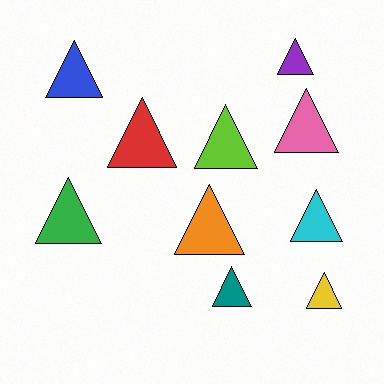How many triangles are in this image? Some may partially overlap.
There are 10 triangles.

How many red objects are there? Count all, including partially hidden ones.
There is 1 red object.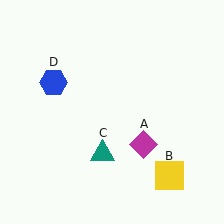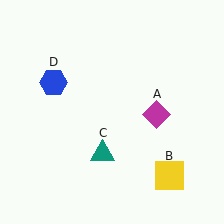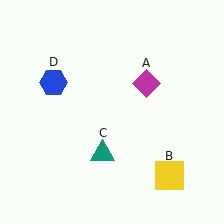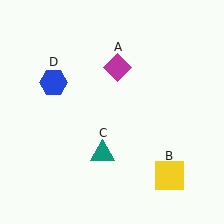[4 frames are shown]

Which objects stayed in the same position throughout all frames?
Yellow square (object B) and teal triangle (object C) and blue hexagon (object D) remained stationary.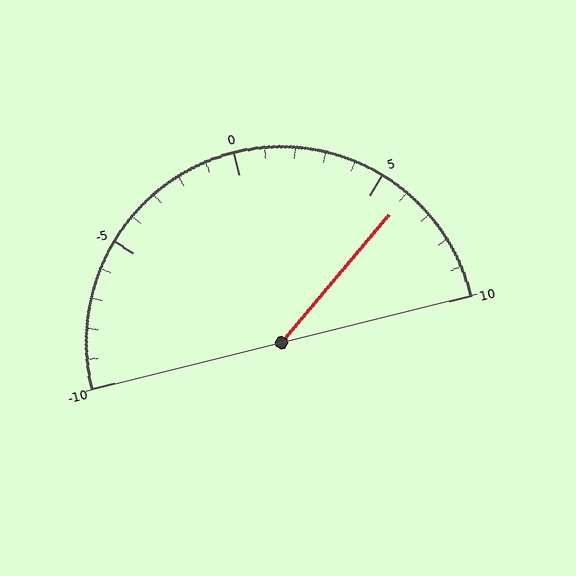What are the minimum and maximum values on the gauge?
The gauge ranges from -10 to 10.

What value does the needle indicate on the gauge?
The needle indicates approximately 6.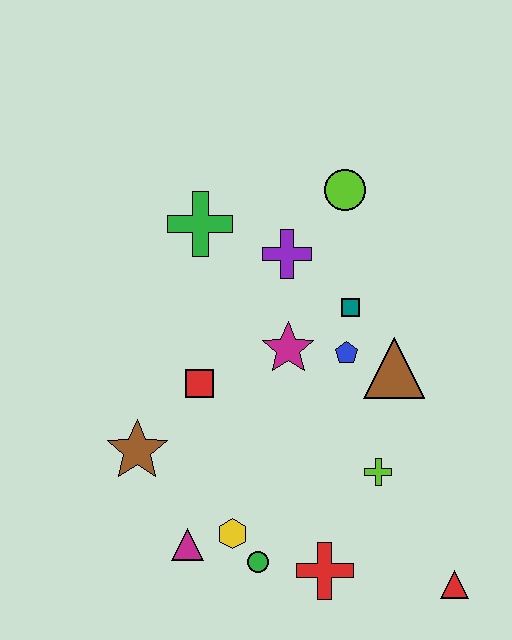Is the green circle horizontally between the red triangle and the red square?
Yes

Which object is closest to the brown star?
The red square is closest to the brown star.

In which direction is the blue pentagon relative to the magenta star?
The blue pentagon is to the right of the magenta star.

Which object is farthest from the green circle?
The lime circle is farthest from the green circle.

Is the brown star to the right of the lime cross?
No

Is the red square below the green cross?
Yes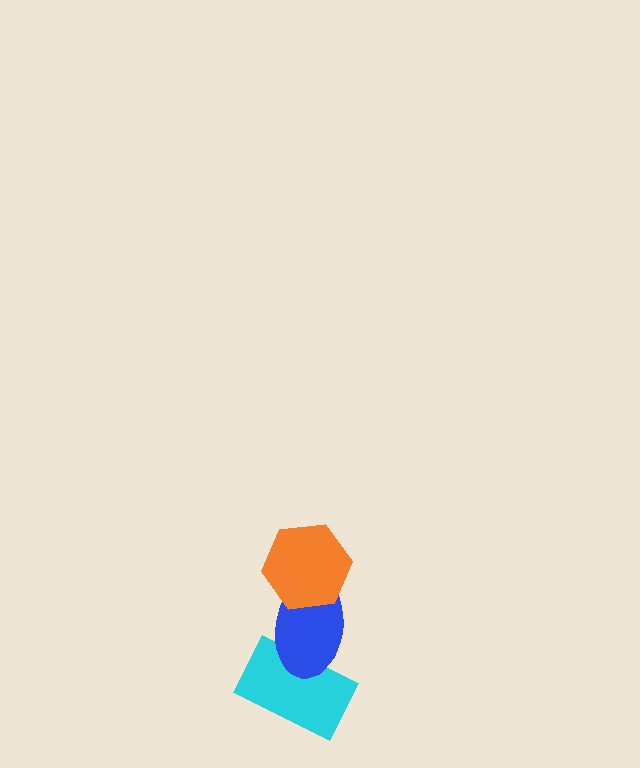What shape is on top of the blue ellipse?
The orange hexagon is on top of the blue ellipse.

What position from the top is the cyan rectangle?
The cyan rectangle is 3rd from the top.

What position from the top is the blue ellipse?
The blue ellipse is 2nd from the top.